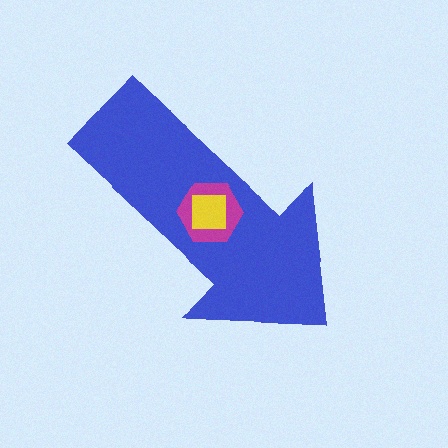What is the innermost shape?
The yellow square.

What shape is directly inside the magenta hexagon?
The yellow square.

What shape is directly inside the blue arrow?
The magenta hexagon.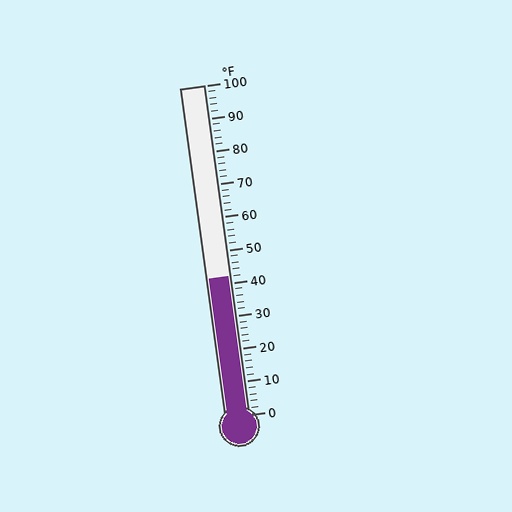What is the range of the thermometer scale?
The thermometer scale ranges from 0°F to 100°F.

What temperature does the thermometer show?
The thermometer shows approximately 42°F.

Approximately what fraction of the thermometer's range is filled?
The thermometer is filled to approximately 40% of its range.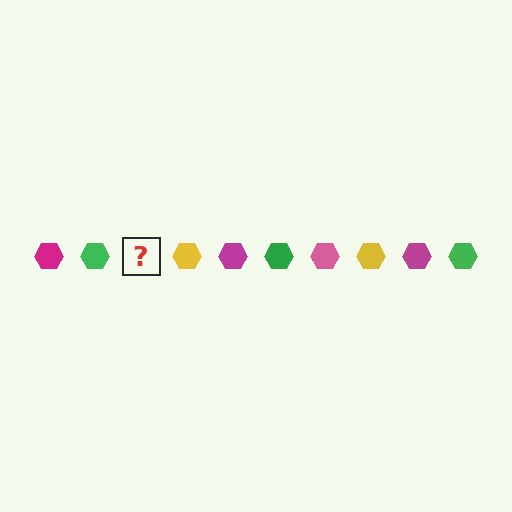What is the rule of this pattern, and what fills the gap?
The rule is that the pattern cycles through magenta, green, pink, yellow hexagons. The gap should be filled with a pink hexagon.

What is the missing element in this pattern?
The missing element is a pink hexagon.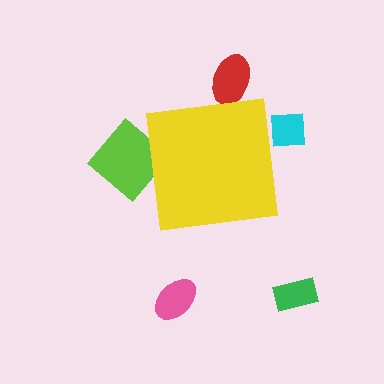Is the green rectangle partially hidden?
No, the green rectangle is fully visible.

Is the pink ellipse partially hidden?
No, the pink ellipse is fully visible.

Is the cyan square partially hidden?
Yes, the cyan square is partially hidden behind the yellow square.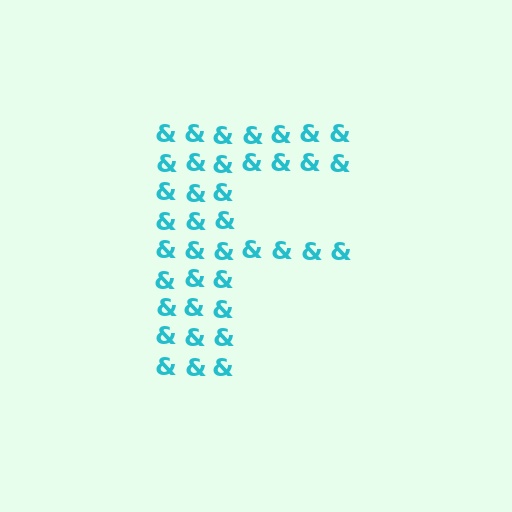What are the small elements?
The small elements are ampersands.